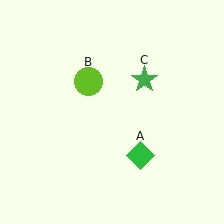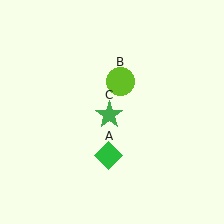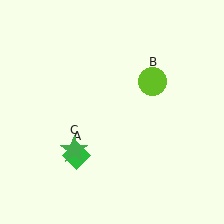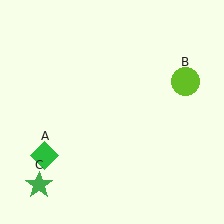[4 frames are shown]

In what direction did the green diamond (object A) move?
The green diamond (object A) moved left.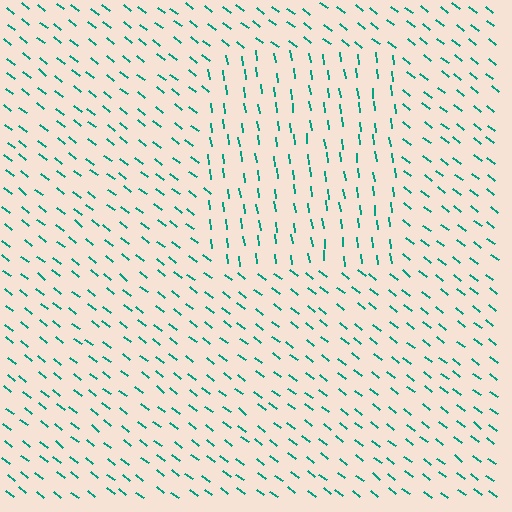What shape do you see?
I see a rectangle.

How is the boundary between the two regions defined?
The boundary is defined purely by a change in line orientation (approximately 45 degrees difference). All lines are the same color and thickness.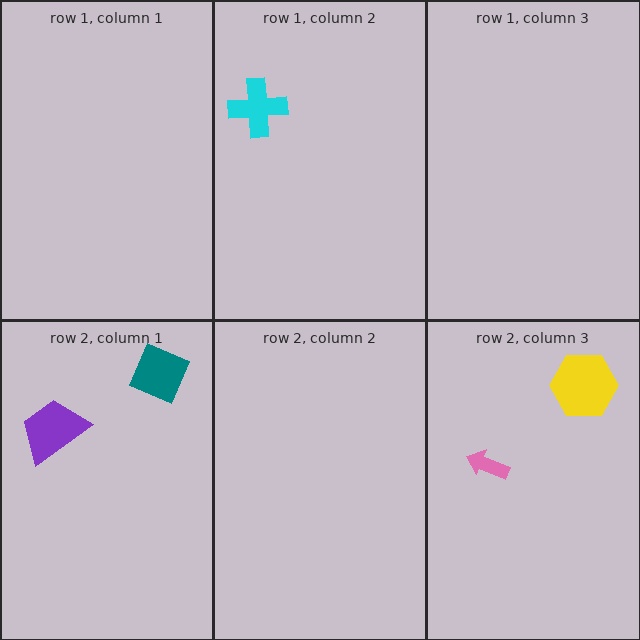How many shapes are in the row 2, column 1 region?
2.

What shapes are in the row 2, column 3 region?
The pink arrow, the yellow hexagon.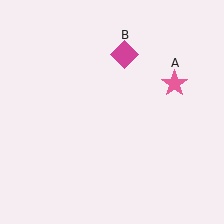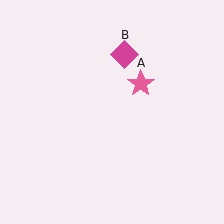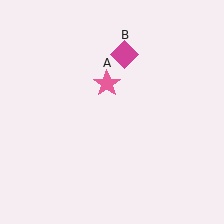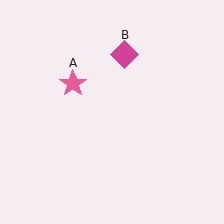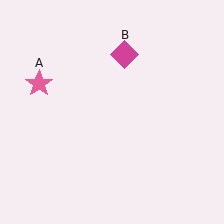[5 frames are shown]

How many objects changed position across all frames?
1 object changed position: pink star (object A).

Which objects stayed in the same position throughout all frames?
Magenta diamond (object B) remained stationary.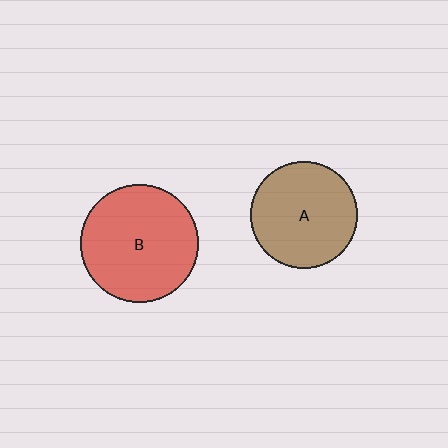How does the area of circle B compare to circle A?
Approximately 1.2 times.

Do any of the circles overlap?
No, none of the circles overlap.